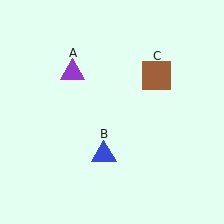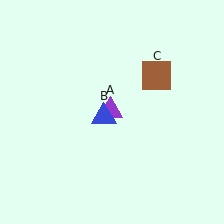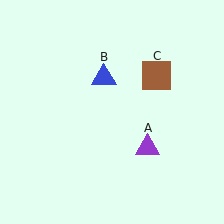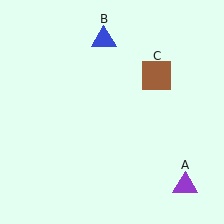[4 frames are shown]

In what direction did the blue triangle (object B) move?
The blue triangle (object B) moved up.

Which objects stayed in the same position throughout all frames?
Brown square (object C) remained stationary.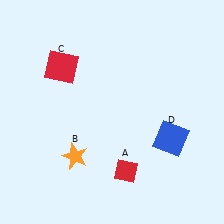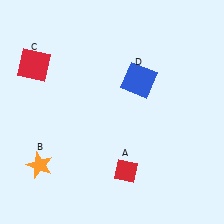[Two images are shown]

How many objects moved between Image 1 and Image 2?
3 objects moved between the two images.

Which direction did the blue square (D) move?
The blue square (D) moved up.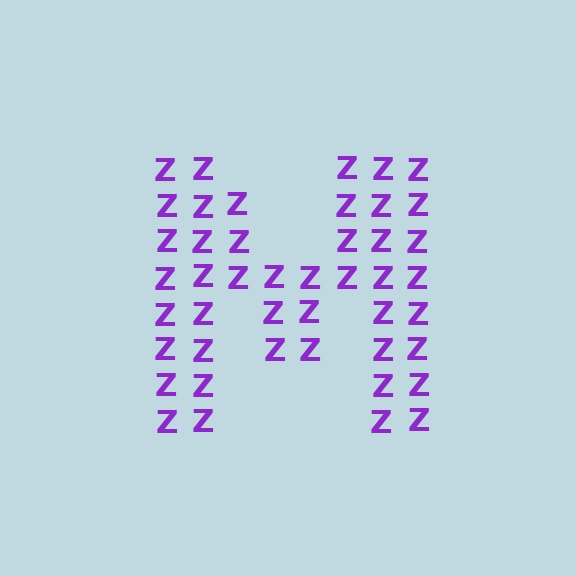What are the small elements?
The small elements are letter Z's.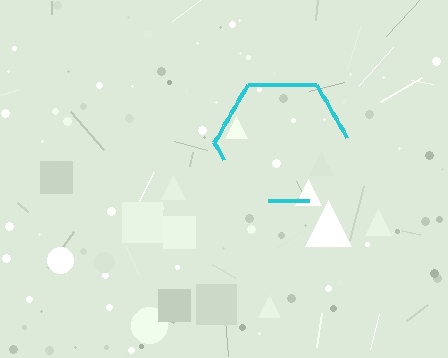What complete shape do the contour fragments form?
The contour fragments form a hexagon.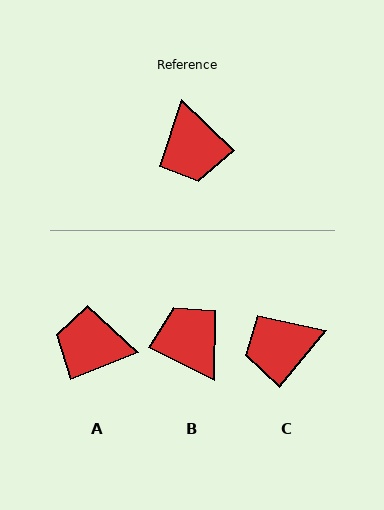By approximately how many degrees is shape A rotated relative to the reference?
Approximately 115 degrees clockwise.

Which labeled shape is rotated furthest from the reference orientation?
B, about 163 degrees away.